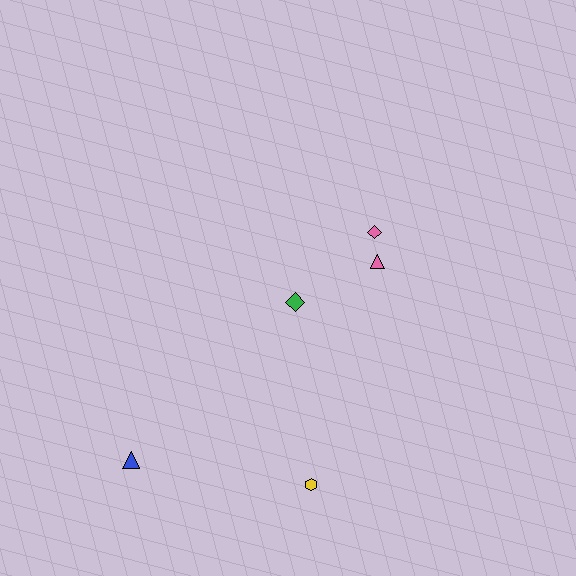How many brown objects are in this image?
There are no brown objects.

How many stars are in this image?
There are no stars.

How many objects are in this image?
There are 5 objects.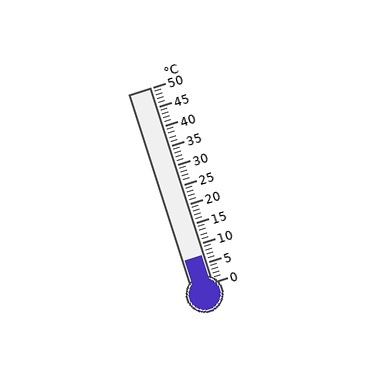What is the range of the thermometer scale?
The thermometer scale ranges from 0°C to 50°C.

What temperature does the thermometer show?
The thermometer shows approximately 7°C.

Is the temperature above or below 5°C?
The temperature is above 5°C.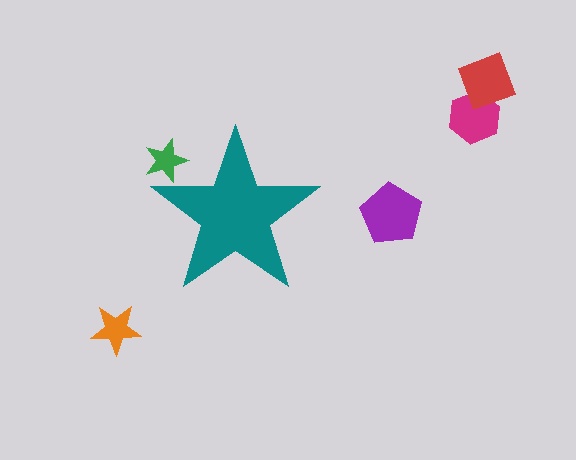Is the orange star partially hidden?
No, the orange star is fully visible.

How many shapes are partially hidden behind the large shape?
1 shape is partially hidden.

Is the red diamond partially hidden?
No, the red diamond is fully visible.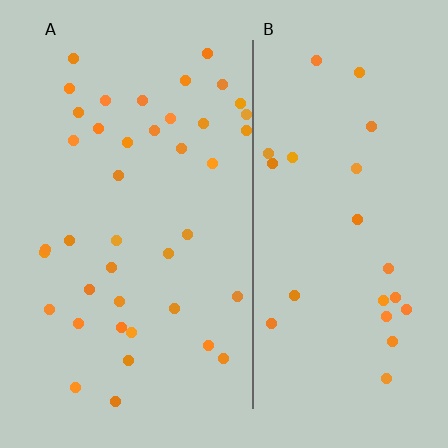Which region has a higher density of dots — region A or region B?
A (the left).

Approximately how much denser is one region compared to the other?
Approximately 1.7× — region A over region B.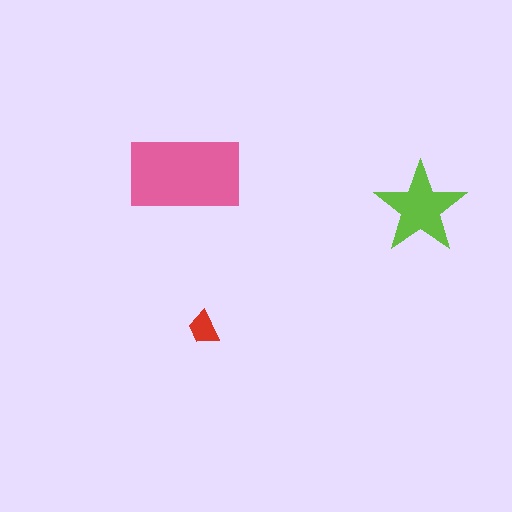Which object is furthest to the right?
The lime star is rightmost.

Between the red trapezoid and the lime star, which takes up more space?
The lime star.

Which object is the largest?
The pink rectangle.